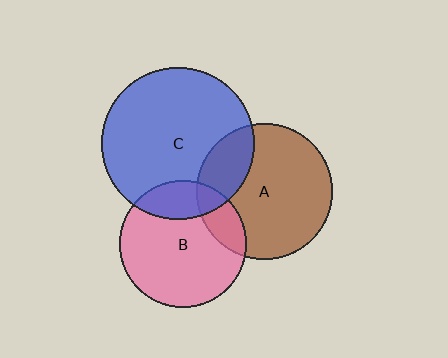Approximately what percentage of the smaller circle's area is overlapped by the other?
Approximately 15%.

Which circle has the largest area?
Circle C (blue).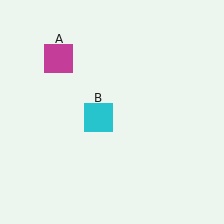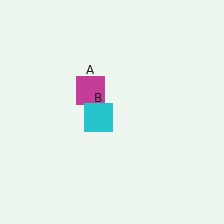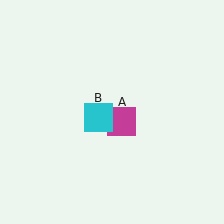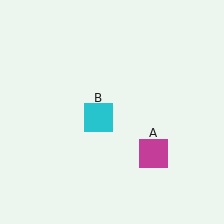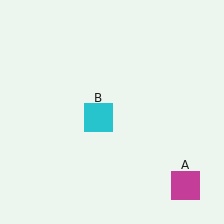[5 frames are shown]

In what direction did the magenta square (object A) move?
The magenta square (object A) moved down and to the right.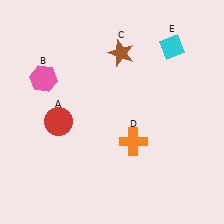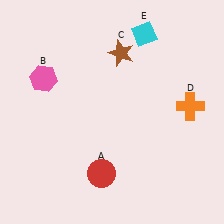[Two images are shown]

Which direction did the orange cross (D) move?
The orange cross (D) moved right.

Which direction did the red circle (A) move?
The red circle (A) moved down.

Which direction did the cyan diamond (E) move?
The cyan diamond (E) moved left.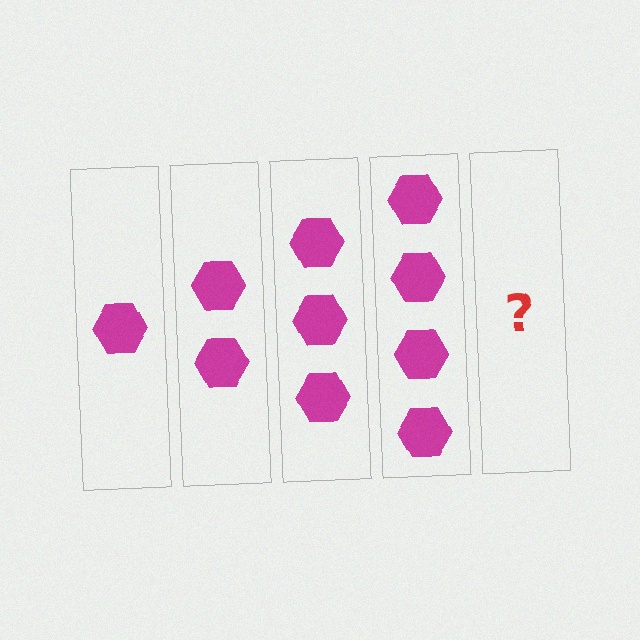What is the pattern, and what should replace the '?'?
The pattern is that each step adds one more hexagon. The '?' should be 5 hexagons.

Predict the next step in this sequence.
The next step is 5 hexagons.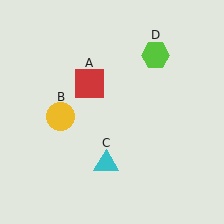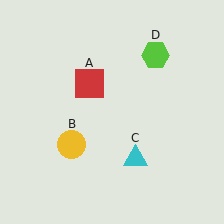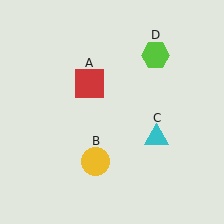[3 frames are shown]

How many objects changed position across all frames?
2 objects changed position: yellow circle (object B), cyan triangle (object C).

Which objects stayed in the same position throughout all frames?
Red square (object A) and lime hexagon (object D) remained stationary.